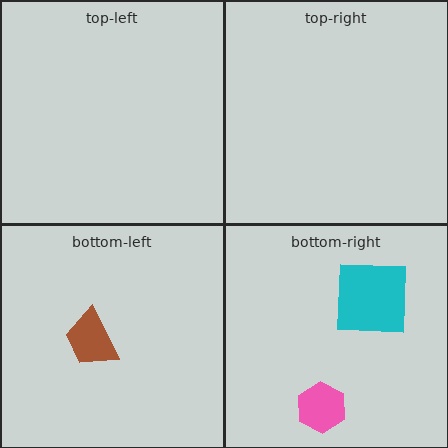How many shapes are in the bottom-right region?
2.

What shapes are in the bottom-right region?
The pink hexagon, the cyan square.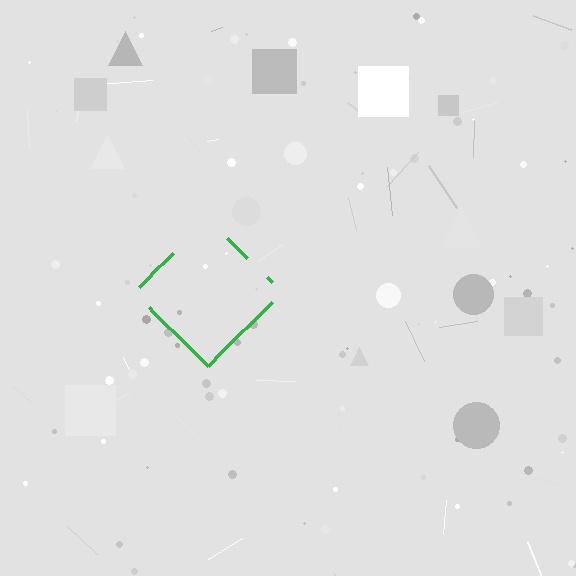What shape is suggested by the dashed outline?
The dashed outline suggests a diamond.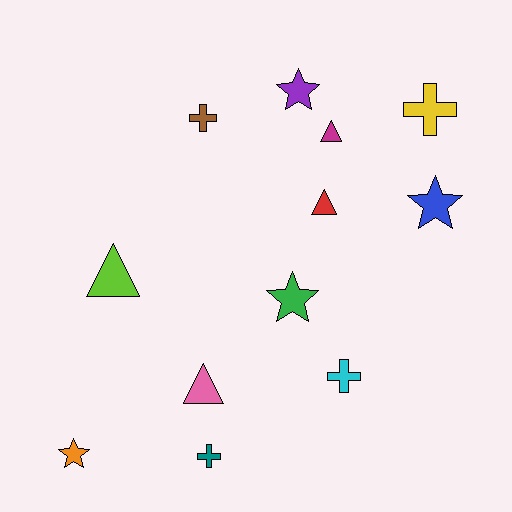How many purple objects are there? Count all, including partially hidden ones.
There is 1 purple object.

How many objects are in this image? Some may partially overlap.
There are 12 objects.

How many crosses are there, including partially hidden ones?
There are 4 crosses.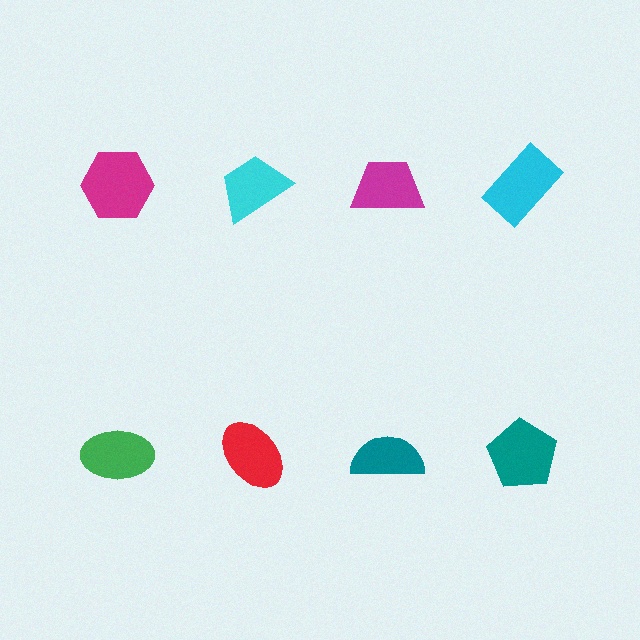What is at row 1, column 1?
A magenta hexagon.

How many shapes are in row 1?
4 shapes.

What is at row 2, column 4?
A teal pentagon.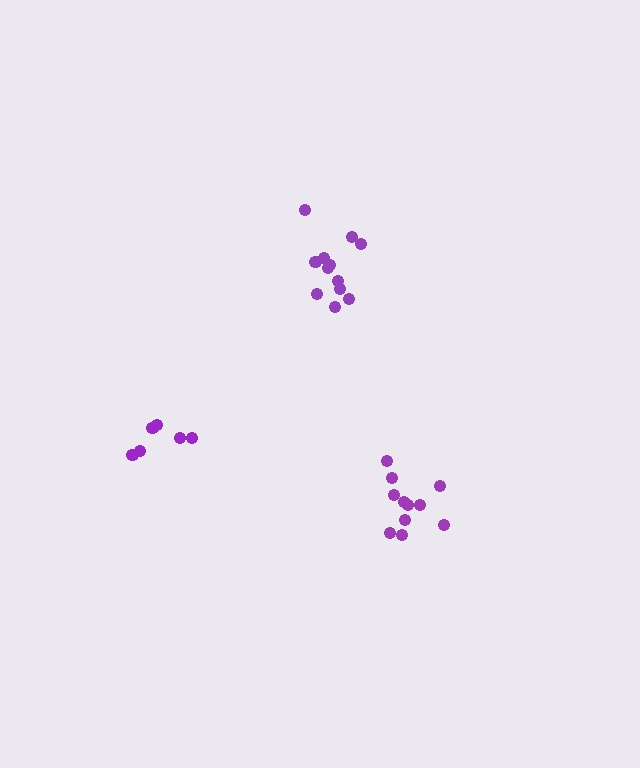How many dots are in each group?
Group 1: 11 dots, Group 2: 6 dots, Group 3: 12 dots (29 total).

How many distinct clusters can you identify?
There are 3 distinct clusters.